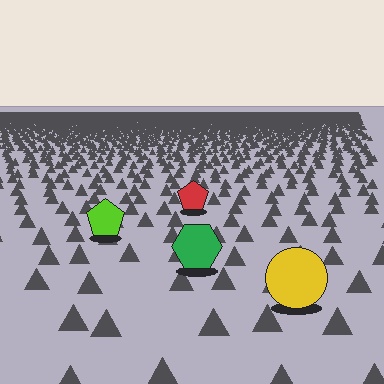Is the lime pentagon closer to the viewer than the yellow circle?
No. The yellow circle is closer — you can tell from the texture gradient: the ground texture is coarser near it.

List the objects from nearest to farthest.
From nearest to farthest: the yellow circle, the green hexagon, the lime pentagon, the red pentagon.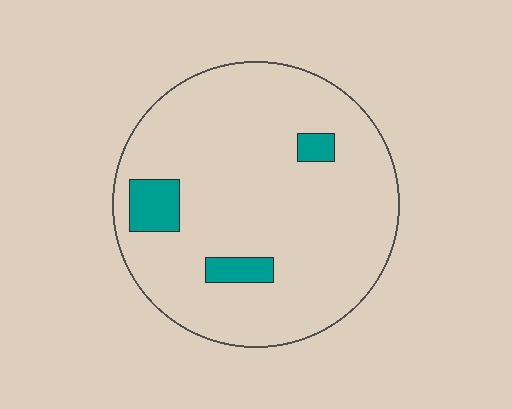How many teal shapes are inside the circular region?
3.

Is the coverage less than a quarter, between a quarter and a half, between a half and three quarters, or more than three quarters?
Less than a quarter.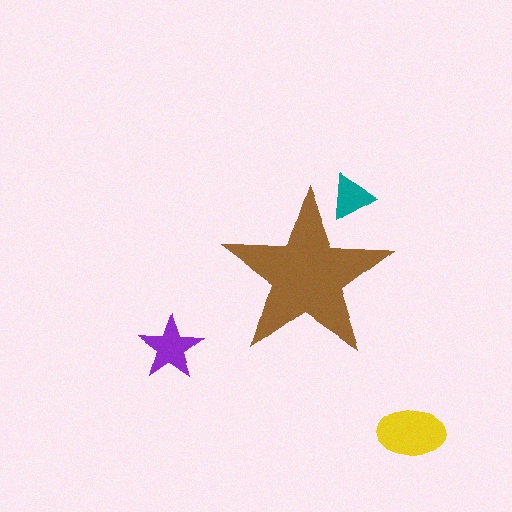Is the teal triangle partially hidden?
Yes, the teal triangle is partially hidden behind the brown star.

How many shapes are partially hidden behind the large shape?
1 shape is partially hidden.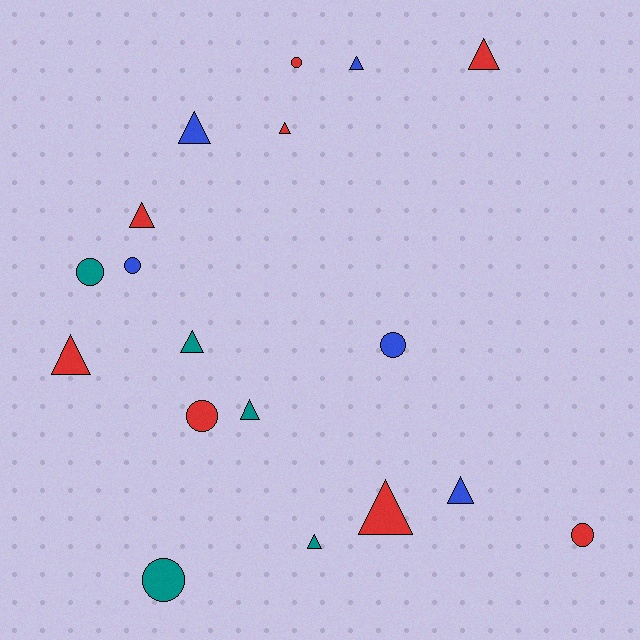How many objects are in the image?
There are 18 objects.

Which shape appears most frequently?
Triangle, with 11 objects.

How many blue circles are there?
There are 2 blue circles.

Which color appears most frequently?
Red, with 8 objects.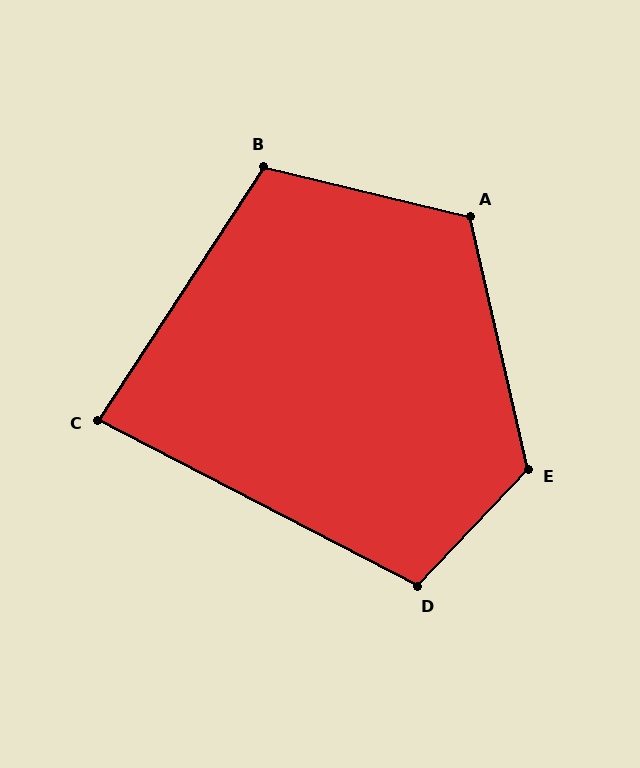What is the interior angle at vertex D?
Approximately 106 degrees (obtuse).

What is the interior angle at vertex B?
Approximately 109 degrees (obtuse).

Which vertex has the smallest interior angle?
C, at approximately 84 degrees.